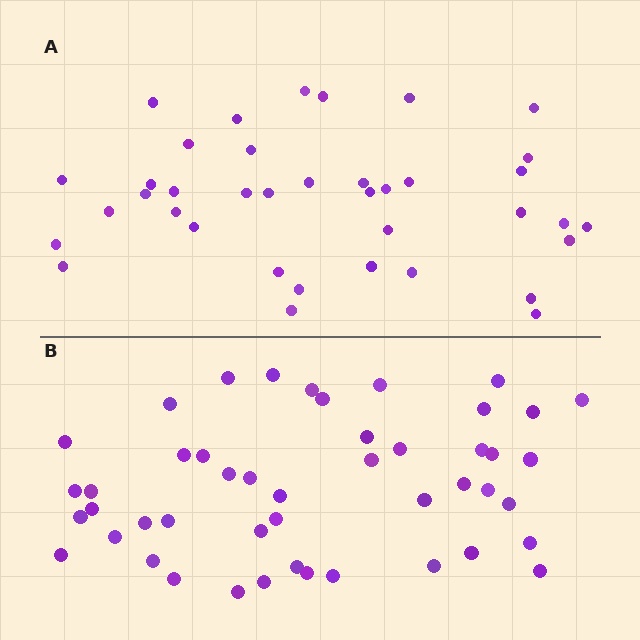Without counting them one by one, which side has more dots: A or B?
Region B (the bottom region) has more dots.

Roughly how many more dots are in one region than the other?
Region B has roughly 8 or so more dots than region A.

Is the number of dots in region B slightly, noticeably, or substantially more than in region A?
Region B has only slightly more — the two regions are fairly close. The ratio is roughly 1.2 to 1.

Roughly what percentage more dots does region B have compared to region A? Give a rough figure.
About 25% more.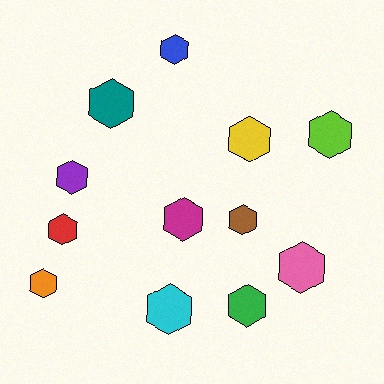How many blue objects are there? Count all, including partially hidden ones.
There is 1 blue object.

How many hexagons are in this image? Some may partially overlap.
There are 12 hexagons.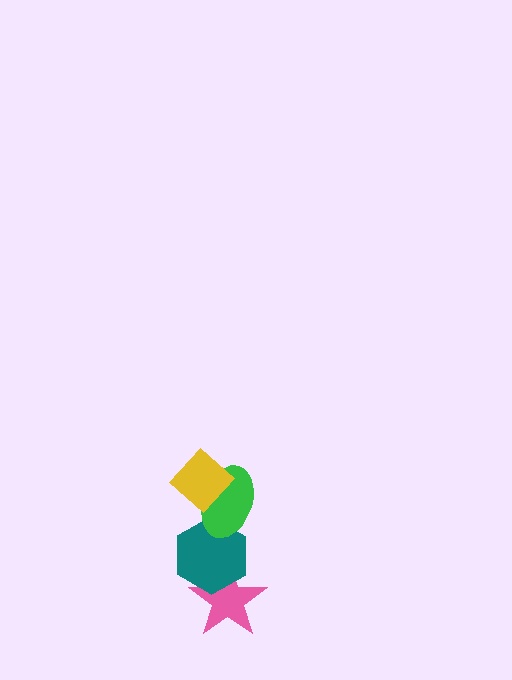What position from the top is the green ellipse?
The green ellipse is 2nd from the top.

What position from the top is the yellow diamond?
The yellow diamond is 1st from the top.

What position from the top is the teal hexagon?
The teal hexagon is 3rd from the top.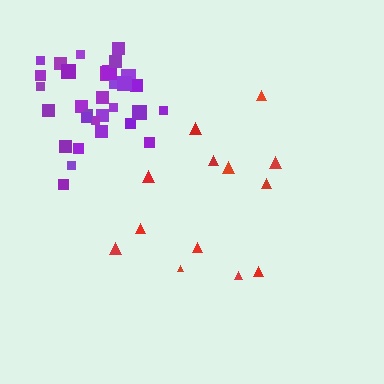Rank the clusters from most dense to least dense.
purple, red.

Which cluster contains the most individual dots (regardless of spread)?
Purple (31).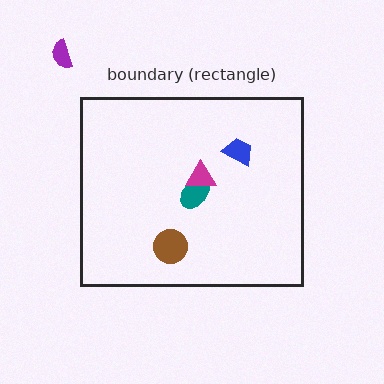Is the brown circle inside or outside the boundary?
Inside.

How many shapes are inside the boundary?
4 inside, 1 outside.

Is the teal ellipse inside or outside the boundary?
Inside.